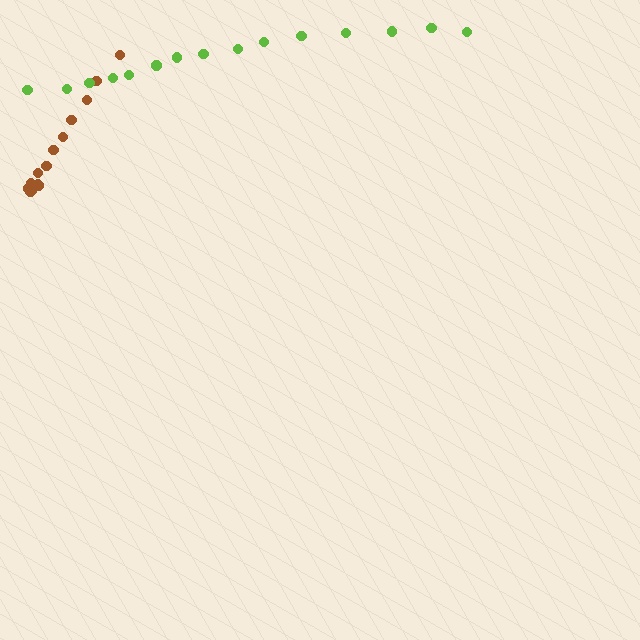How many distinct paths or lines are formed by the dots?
There are 2 distinct paths.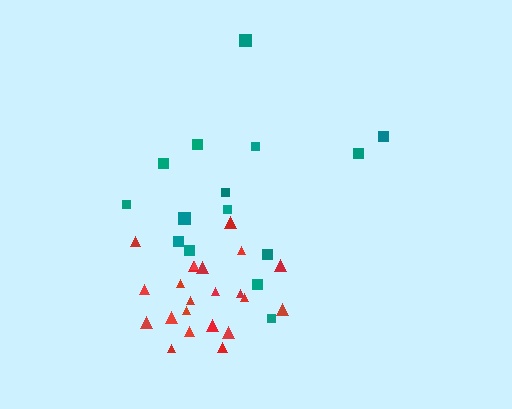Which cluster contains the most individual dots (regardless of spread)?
Red (22).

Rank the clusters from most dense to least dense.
red, teal.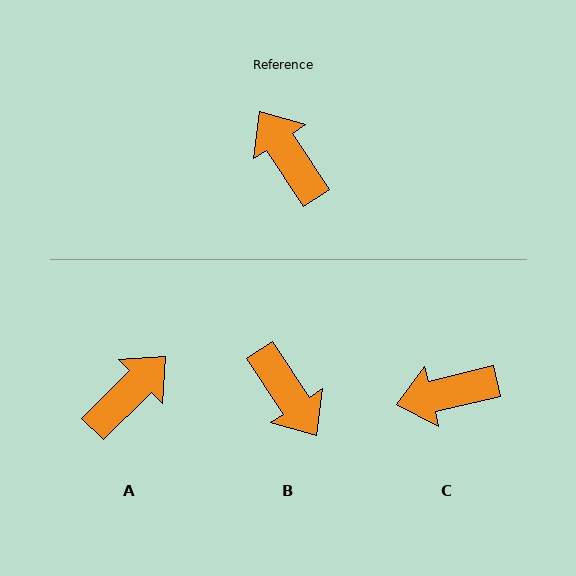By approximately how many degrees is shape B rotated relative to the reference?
Approximately 180 degrees clockwise.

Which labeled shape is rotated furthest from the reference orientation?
B, about 180 degrees away.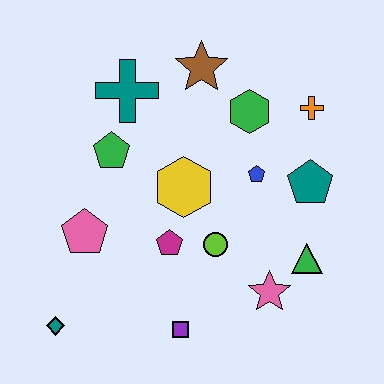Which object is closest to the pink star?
The green triangle is closest to the pink star.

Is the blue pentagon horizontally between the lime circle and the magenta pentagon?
No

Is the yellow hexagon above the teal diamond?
Yes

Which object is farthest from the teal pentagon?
The teal diamond is farthest from the teal pentagon.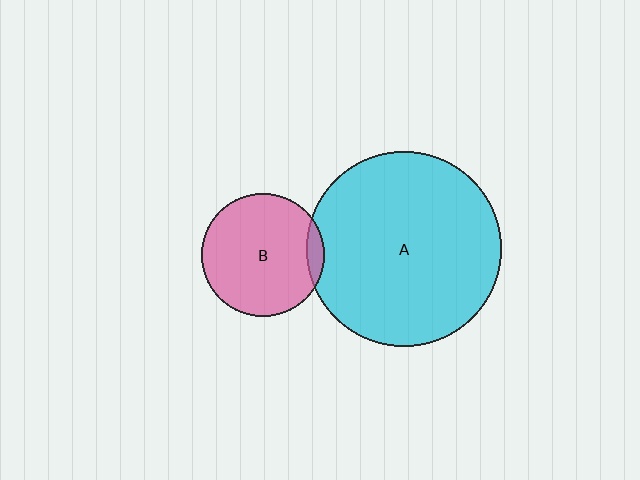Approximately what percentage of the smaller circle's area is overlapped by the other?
Approximately 5%.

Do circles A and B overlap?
Yes.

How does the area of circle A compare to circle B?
Approximately 2.5 times.